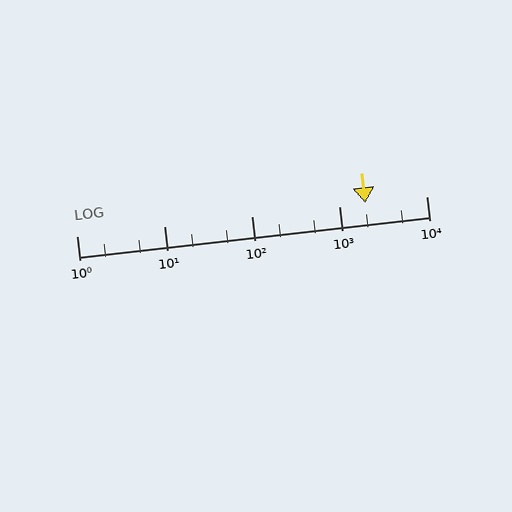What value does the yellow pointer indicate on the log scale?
The pointer indicates approximately 2000.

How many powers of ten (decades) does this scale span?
The scale spans 4 decades, from 1 to 10000.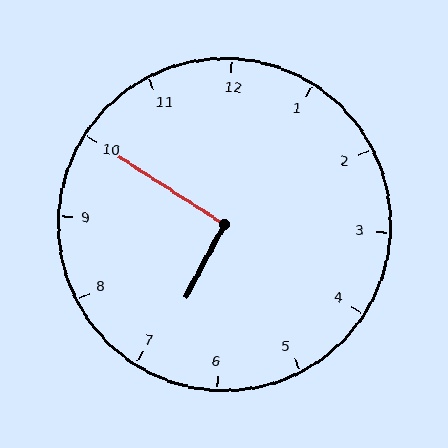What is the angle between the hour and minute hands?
Approximately 95 degrees.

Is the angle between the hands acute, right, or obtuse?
It is right.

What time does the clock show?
6:50.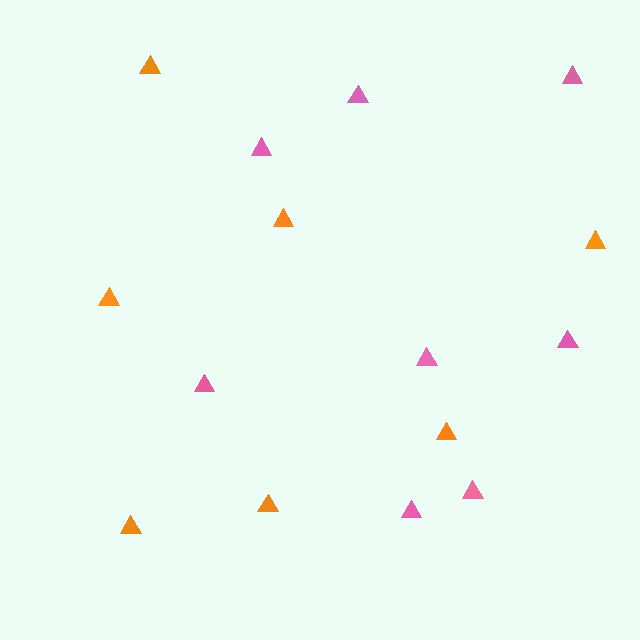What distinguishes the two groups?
There are 2 groups: one group of pink triangles (8) and one group of orange triangles (7).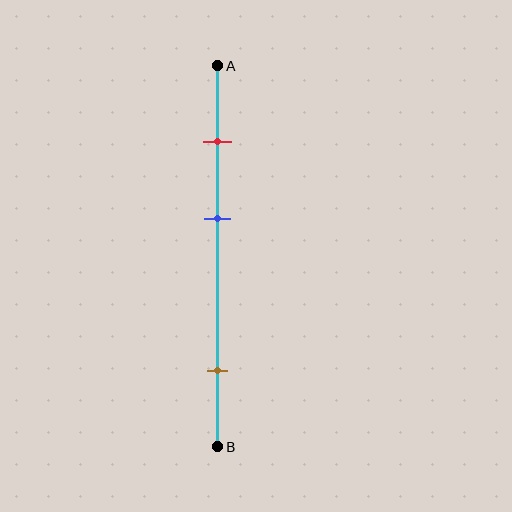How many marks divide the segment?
There are 3 marks dividing the segment.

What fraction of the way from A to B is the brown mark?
The brown mark is approximately 80% (0.8) of the way from A to B.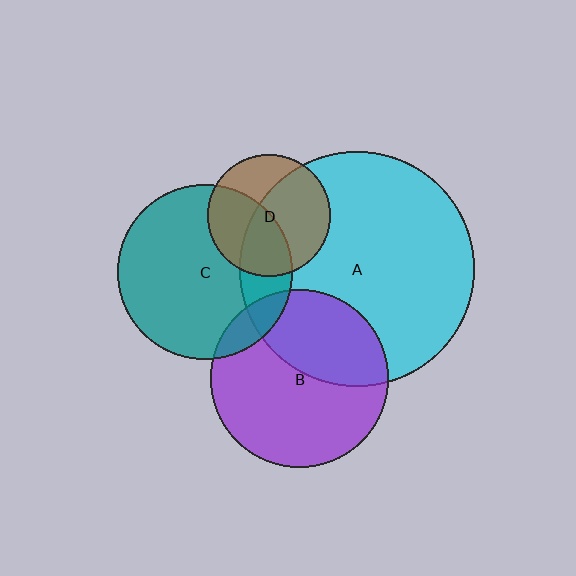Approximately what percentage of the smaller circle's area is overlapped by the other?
Approximately 20%.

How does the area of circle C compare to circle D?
Approximately 2.0 times.